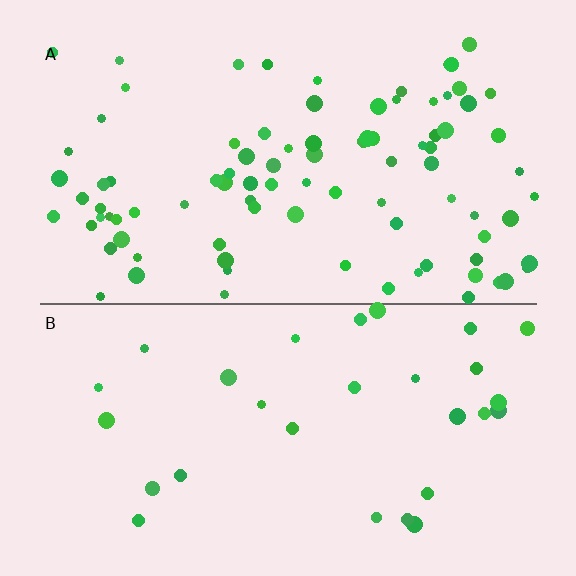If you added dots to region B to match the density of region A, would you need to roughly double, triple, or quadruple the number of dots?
Approximately triple.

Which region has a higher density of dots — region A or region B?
A (the top).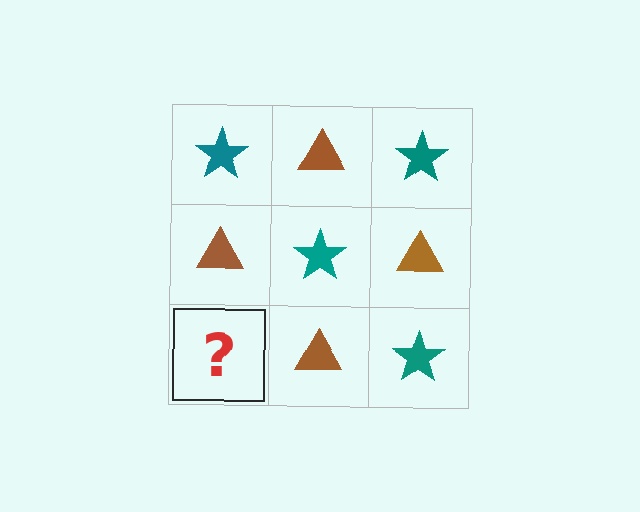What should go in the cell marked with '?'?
The missing cell should contain a teal star.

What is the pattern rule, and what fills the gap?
The rule is that it alternates teal star and brown triangle in a checkerboard pattern. The gap should be filled with a teal star.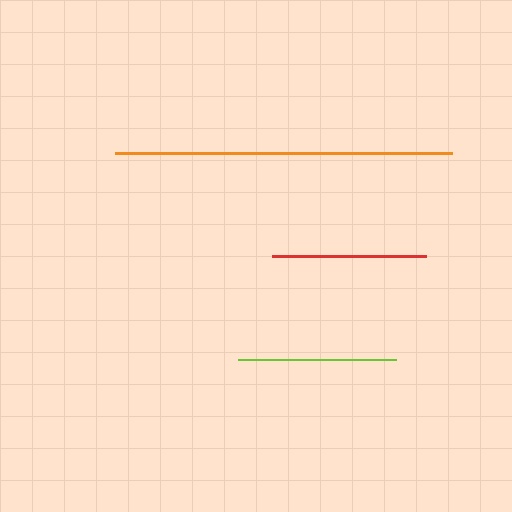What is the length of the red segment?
The red segment is approximately 154 pixels long.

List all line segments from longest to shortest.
From longest to shortest: orange, lime, red.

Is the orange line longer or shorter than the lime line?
The orange line is longer than the lime line.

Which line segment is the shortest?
The red line is the shortest at approximately 154 pixels.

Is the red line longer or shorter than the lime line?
The lime line is longer than the red line.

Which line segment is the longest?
The orange line is the longest at approximately 338 pixels.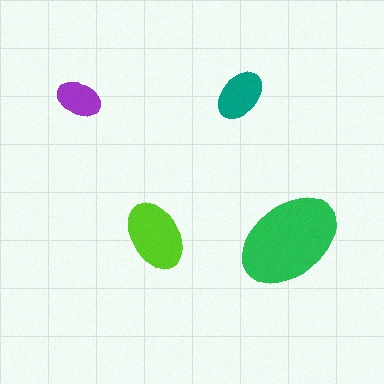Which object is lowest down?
The green ellipse is bottommost.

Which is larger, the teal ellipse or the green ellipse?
The green one.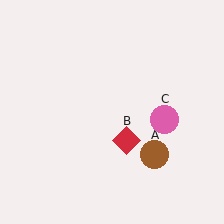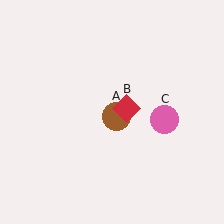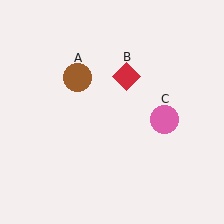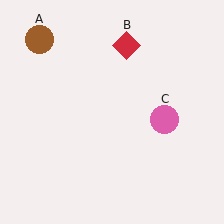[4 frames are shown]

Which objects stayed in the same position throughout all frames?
Pink circle (object C) remained stationary.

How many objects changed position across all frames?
2 objects changed position: brown circle (object A), red diamond (object B).